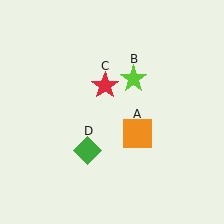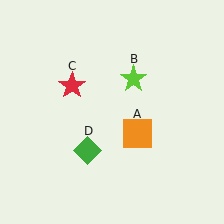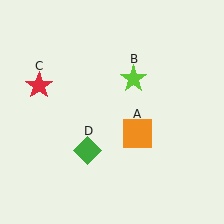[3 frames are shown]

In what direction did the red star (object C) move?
The red star (object C) moved left.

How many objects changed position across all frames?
1 object changed position: red star (object C).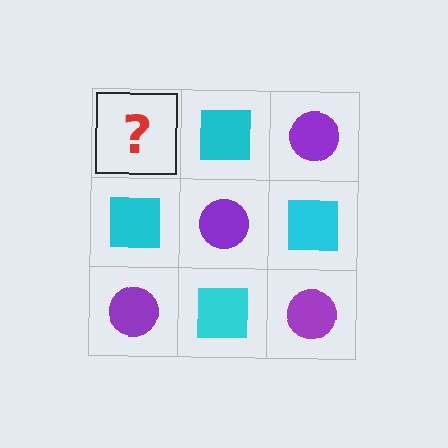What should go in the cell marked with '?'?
The missing cell should contain a purple circle.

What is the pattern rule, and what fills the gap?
The rule is that it alternates purple circle and cyan square in a checkerboard pattern. The gap should be filled with a purple circle.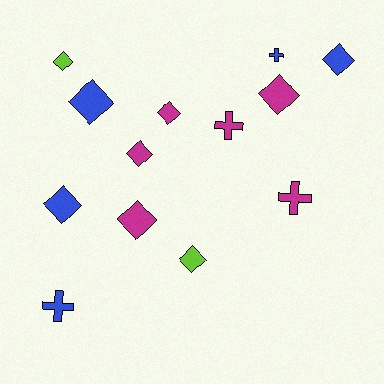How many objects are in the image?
There are 13 objects.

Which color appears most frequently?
Magenta, with 6 objects.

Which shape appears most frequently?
Diamond, with 9 objects.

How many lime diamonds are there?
There are 2 lime diamonds.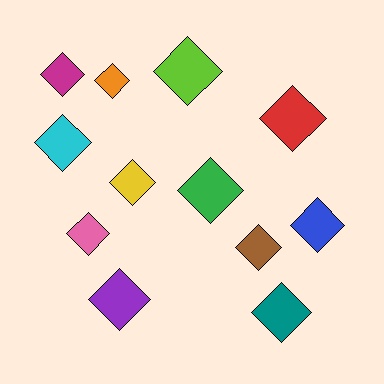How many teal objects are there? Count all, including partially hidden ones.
There is 1 teal object.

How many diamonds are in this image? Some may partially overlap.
There are 12 diamonds.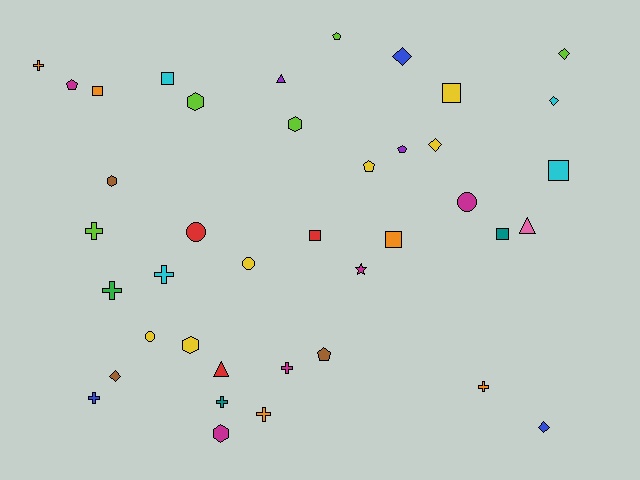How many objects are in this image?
There are 40 objects.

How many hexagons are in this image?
There are 5 hexagons.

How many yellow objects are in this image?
There are 6 yellow objects.